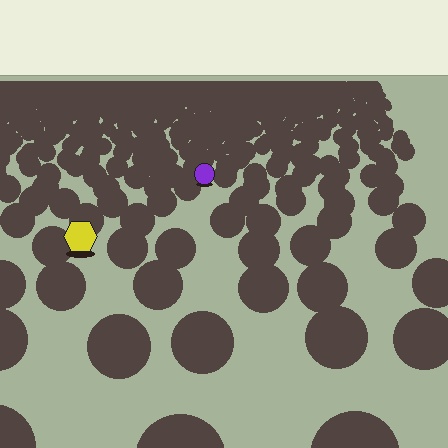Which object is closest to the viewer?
The yellow hexagon is closest. The texture marks near it are larger and more spread out.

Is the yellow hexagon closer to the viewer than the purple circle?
Yes. The yellow hexagon is closer — you can tell from the texture gradient: the ground texture is coarser near it.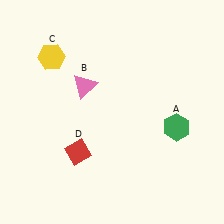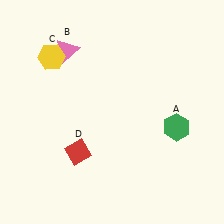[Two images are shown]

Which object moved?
The pink triangle (B) moved up.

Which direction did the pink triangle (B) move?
The pink triangle (B) moved up.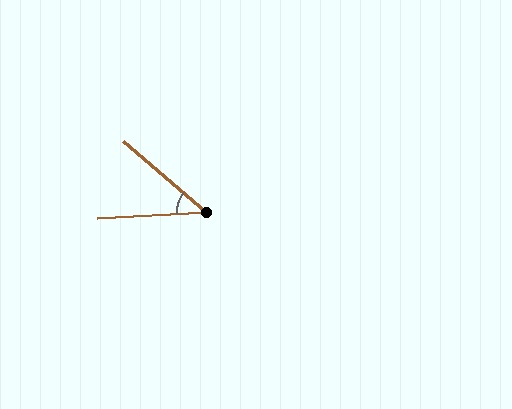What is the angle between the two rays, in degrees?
Approximately 43 degrees.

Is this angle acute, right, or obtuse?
It is acute.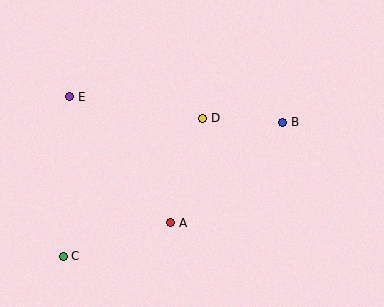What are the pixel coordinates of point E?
Point E is at (70, 97).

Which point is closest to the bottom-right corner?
Point B is closest to the bottom-right corner.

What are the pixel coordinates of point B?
Point B is at (283, 122).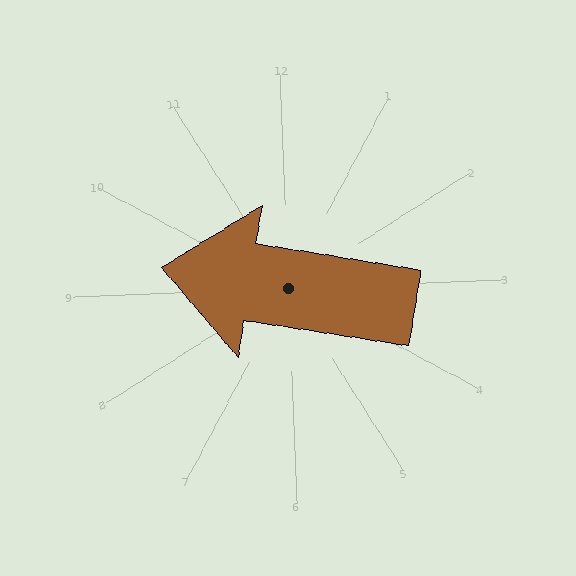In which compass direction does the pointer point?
West.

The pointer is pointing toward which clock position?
Roughly 9 o'clock.